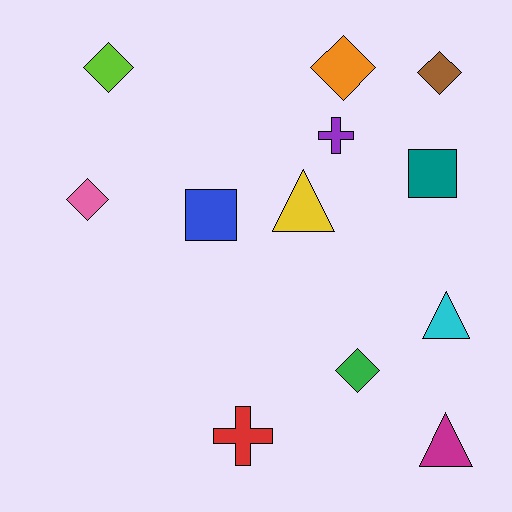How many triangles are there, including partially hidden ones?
There are 3 triangles.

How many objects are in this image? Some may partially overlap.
There are 12 objects.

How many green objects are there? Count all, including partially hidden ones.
There is 1 green object.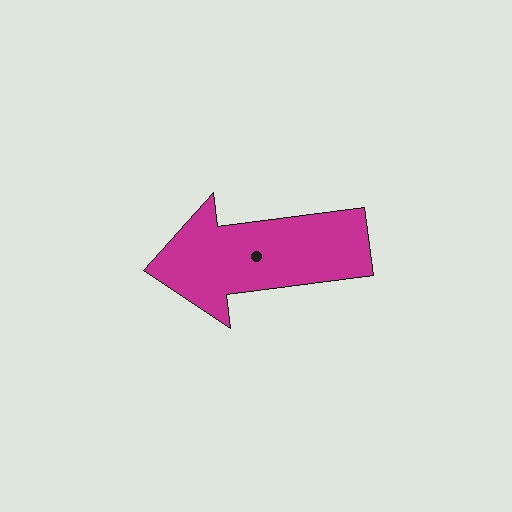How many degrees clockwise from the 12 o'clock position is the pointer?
Approximately 263 degrees.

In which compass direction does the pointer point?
West.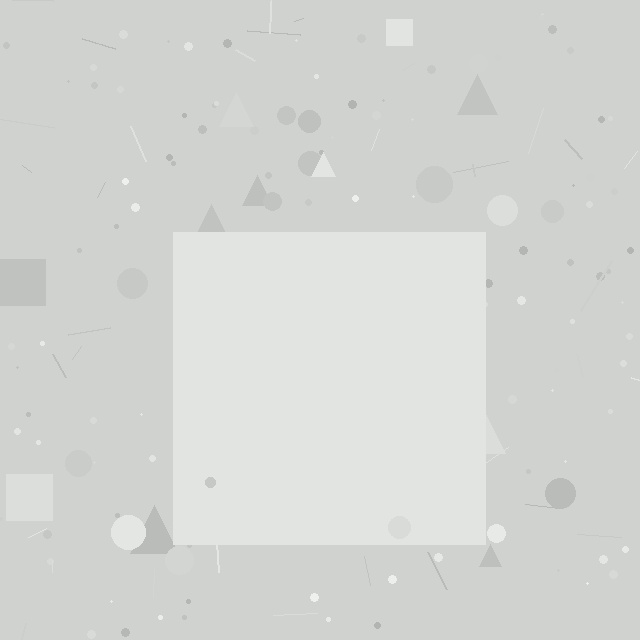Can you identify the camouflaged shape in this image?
The camouflaged shape is a square.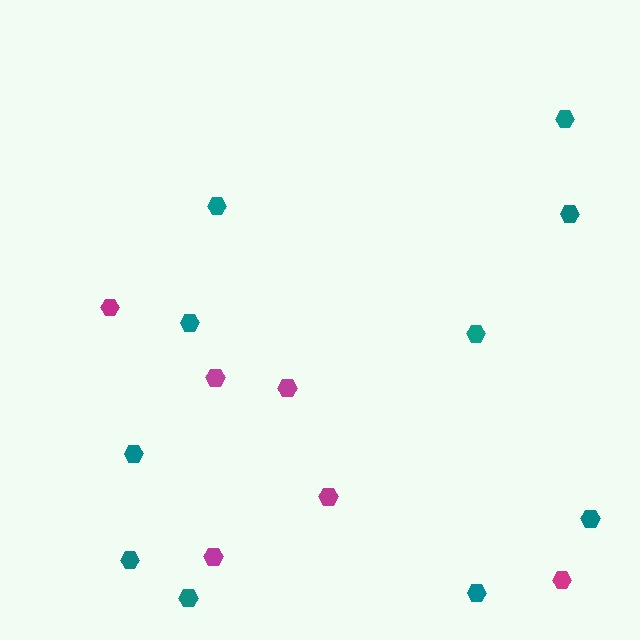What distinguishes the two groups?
There are 2 groups: one group of magenta hexagons (6) and one group of teal hexagons (10).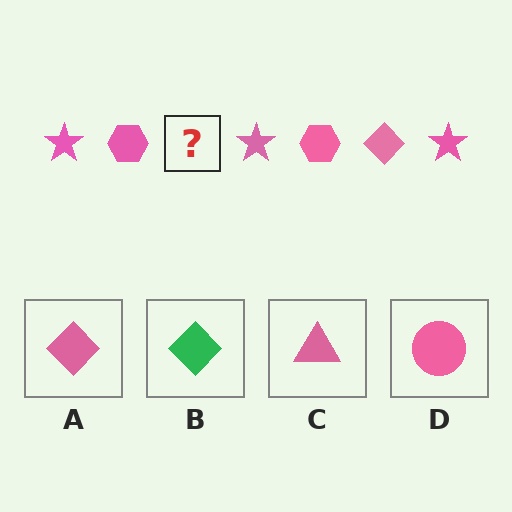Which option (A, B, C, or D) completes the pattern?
A.